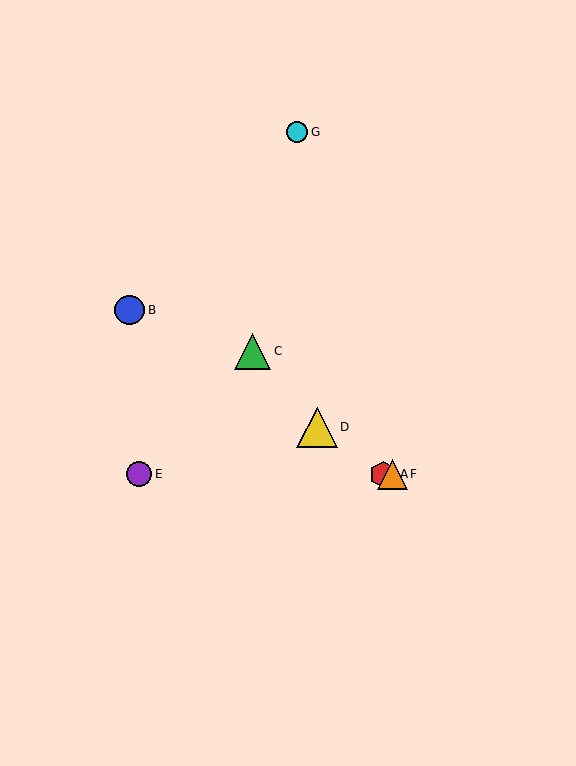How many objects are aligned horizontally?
3 objects (A, E, F) are aligned horizontally.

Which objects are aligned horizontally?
Objects A, E, F are aligned horizontally.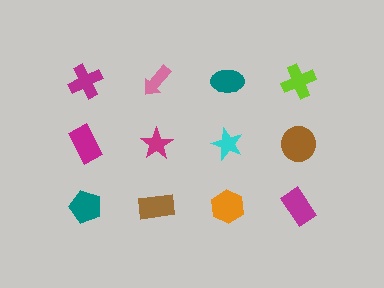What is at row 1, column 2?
A pink arrow.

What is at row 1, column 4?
A lime cross.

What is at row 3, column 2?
A brown rectangle.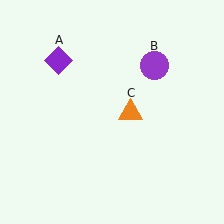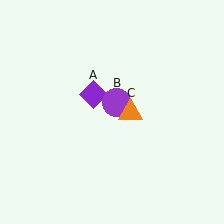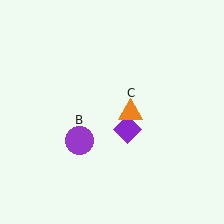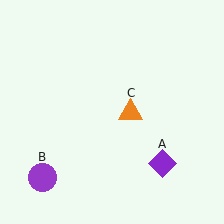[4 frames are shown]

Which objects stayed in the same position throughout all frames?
Orange triangle (object C) remained stationary.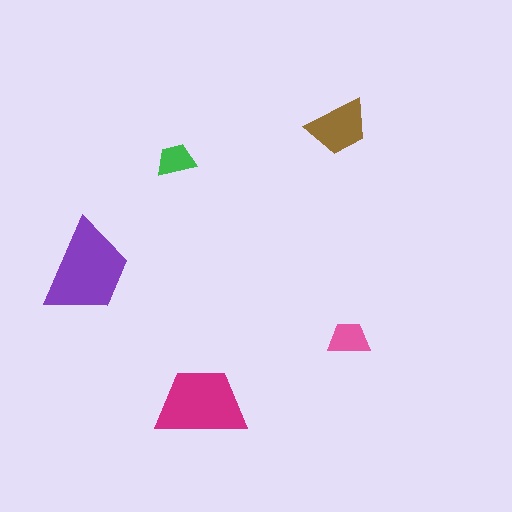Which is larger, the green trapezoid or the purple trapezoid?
The purple one.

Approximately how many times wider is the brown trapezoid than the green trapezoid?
About 1.5 times wider.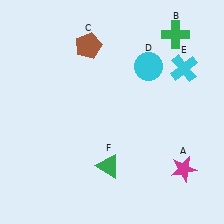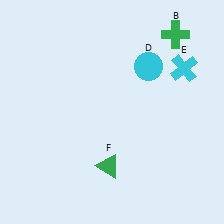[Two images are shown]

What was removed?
The magenta star (A), the brown pentagon (C) were removed in Image 2.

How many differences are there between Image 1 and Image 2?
There are 2 differences between the two images.